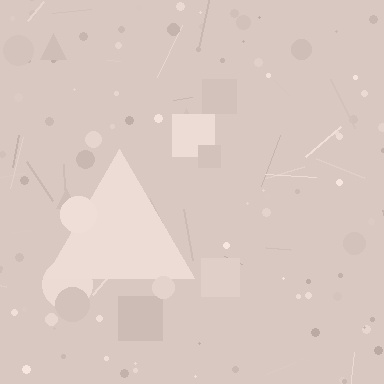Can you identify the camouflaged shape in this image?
The camouflaged shape is a triangle.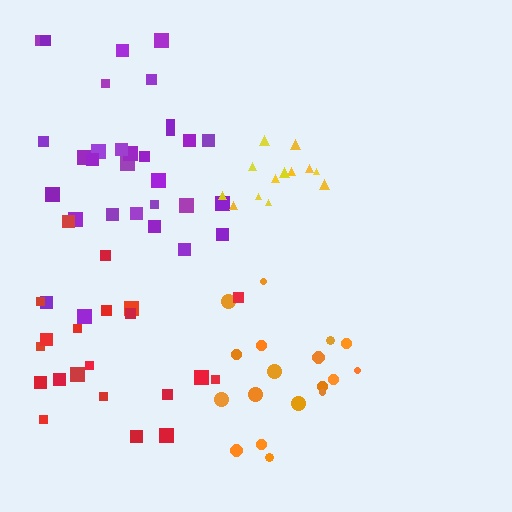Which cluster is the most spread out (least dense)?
Red.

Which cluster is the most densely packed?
Yellow.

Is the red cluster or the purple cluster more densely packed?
Purple.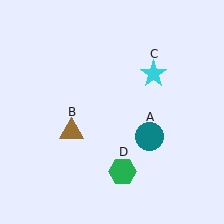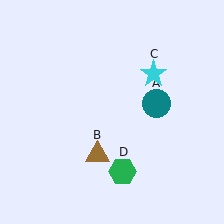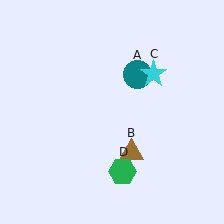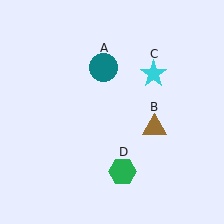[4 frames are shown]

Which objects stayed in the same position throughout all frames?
Cyan star (object C) and green hexagon (object D) remained stationary.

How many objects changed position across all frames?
2 objects changed position: teal circle (object A), brown triangle (object B).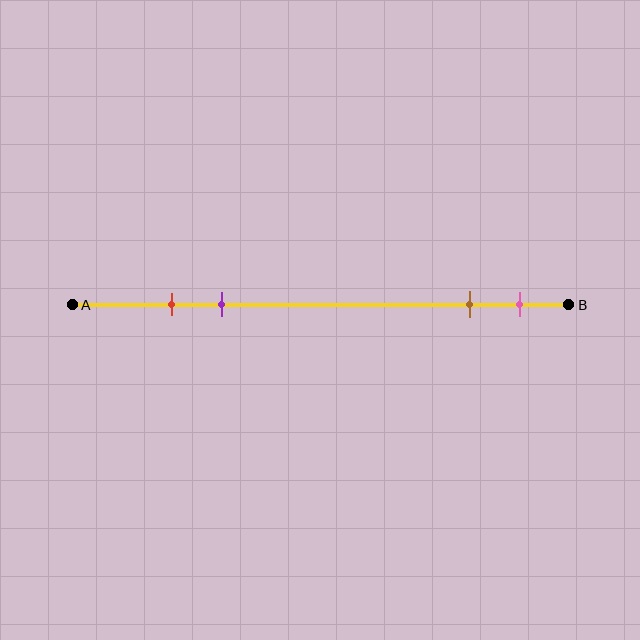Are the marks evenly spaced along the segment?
No, the marks are not evenly spaced.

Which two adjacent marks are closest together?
The red and purple marks are the closest adjacent pair.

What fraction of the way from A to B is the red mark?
The red mark is approximately 20% (0.2) of the way from A to B.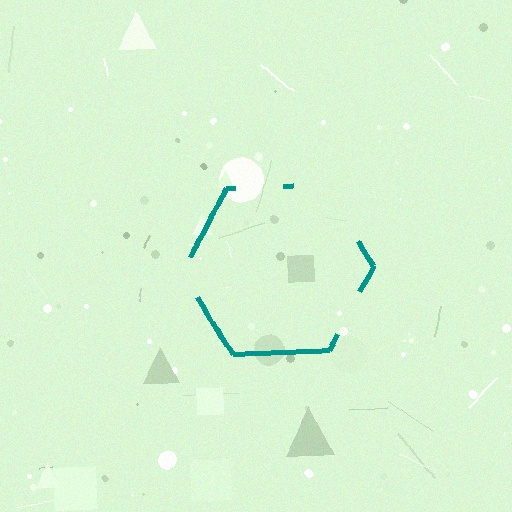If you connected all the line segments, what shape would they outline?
They would outline a hexagon.